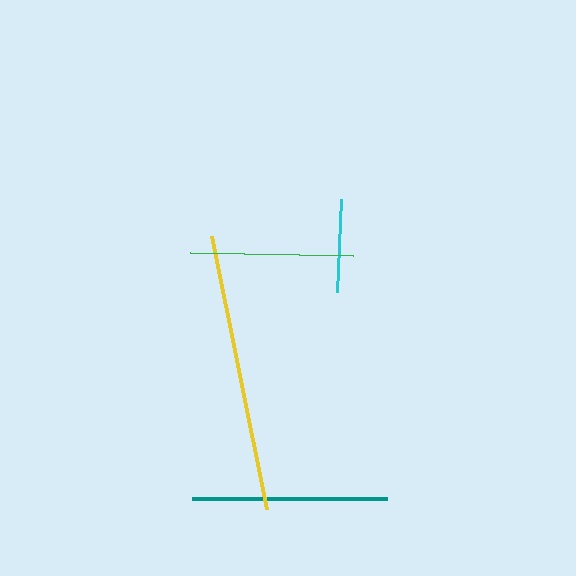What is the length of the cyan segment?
The cyan segment is approximately 93 pixels long.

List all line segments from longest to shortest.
From longest to shortest: yellow, teal, green, cyan.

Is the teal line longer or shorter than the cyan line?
The teal line is longer than the cyan line.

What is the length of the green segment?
The green segment is approximately 163 pixels long.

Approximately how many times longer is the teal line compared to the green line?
The teal line is approximately 1.2 times the length of the green line.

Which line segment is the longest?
The yellow line is the longest at approximately 278 pixels.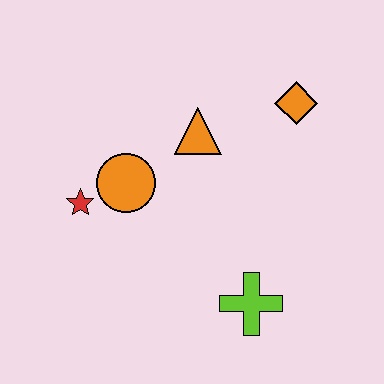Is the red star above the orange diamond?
No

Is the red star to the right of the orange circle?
No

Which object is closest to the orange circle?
The red star is closest to the orange circle.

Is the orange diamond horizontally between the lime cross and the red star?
No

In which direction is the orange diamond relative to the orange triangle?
The orange diamond is to the right of the orange triangle.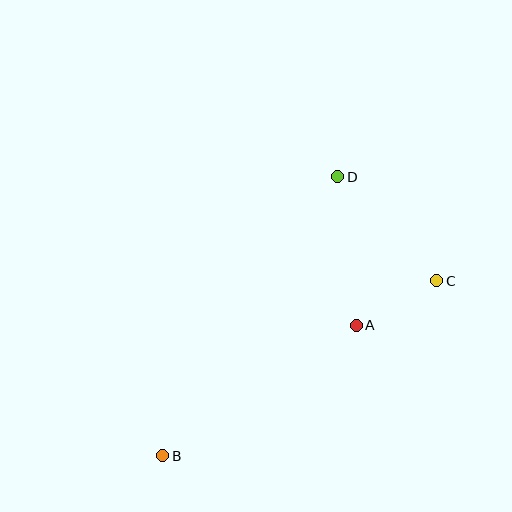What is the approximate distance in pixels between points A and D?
The distance between A and D is approximately 150 pixels.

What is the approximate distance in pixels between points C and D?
The distance between C and D is approximately 144 pixels.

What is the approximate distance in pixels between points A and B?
The distance between A and B is approximately 234 pixels.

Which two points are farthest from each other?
Points B and D are farthest from each other.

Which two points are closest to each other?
Points A and C are closest to each other.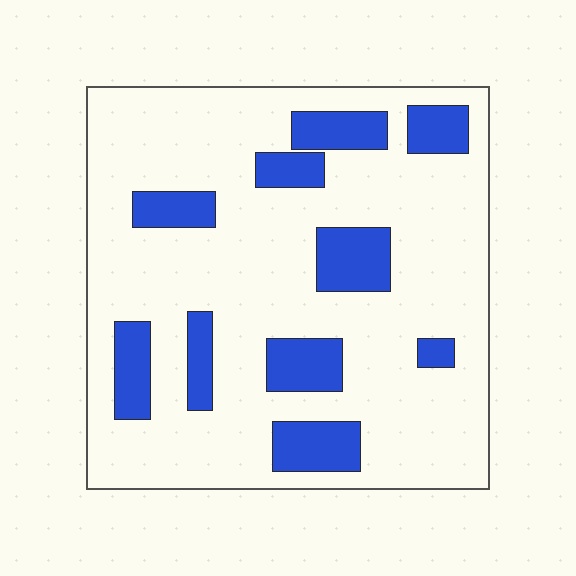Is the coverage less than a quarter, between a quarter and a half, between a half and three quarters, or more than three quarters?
Less than a quarter.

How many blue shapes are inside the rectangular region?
10.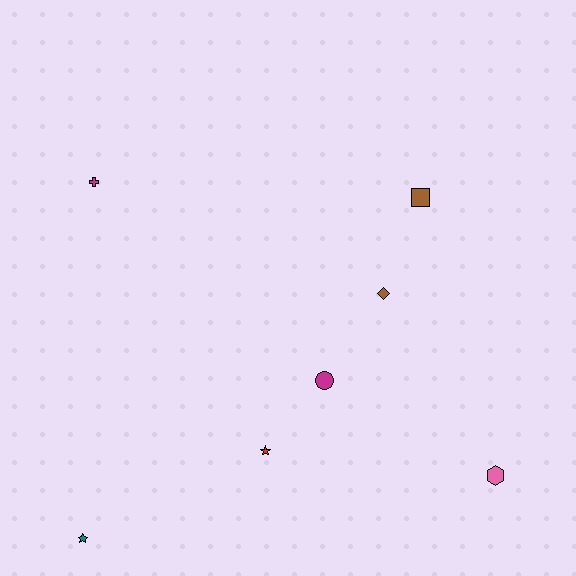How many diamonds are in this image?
There is 1 diamond.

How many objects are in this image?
There are 7 objects.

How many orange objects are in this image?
There are no orange objects.